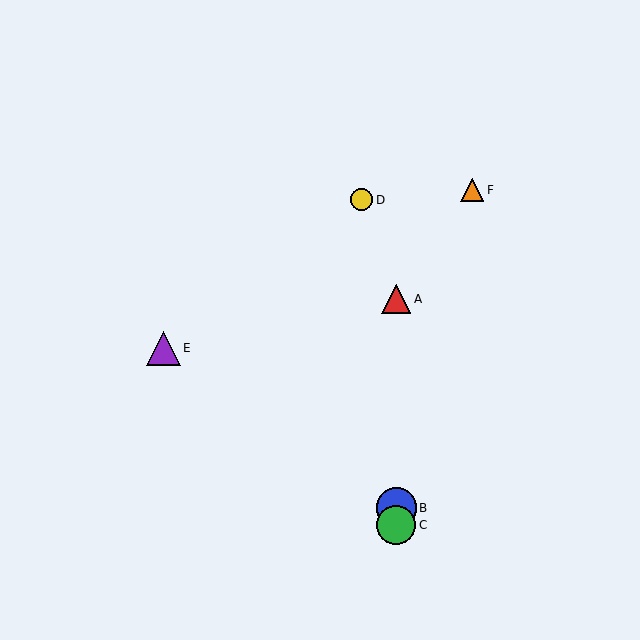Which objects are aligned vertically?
Objects A, B, C are aligned vertically.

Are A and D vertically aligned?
No, A is at x≈396 and D is at x≈361.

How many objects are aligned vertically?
3 objects (A, B, C) are aligned vertically.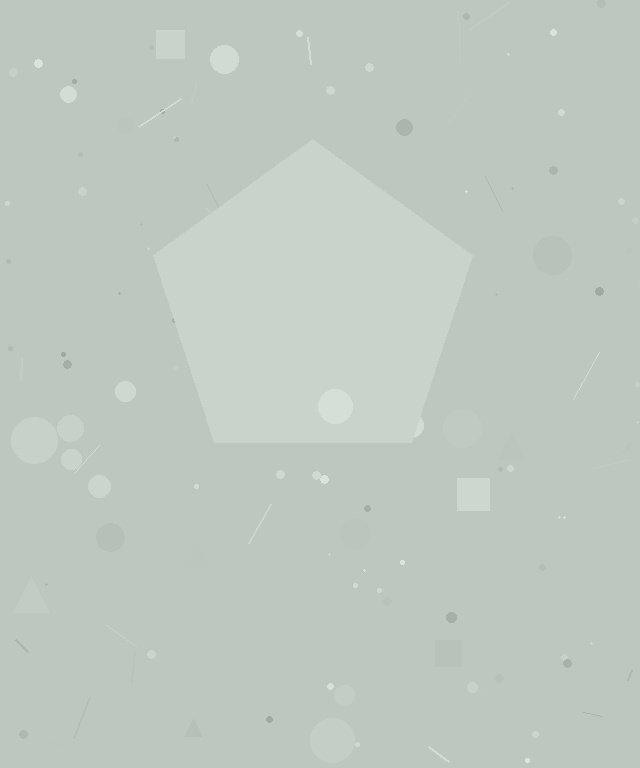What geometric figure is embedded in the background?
A pentagon is embedded in the background.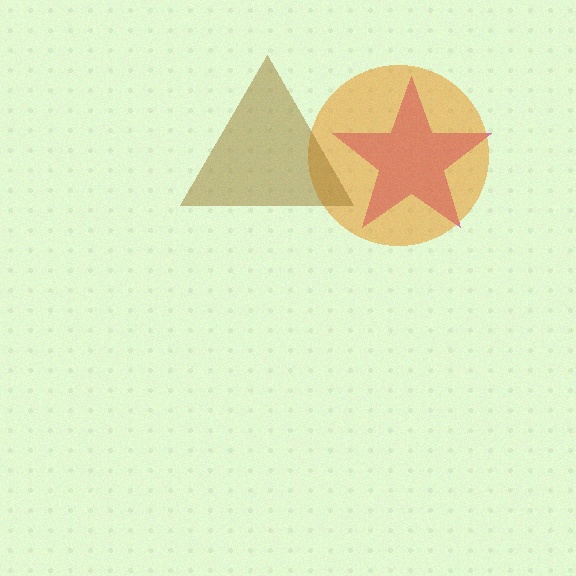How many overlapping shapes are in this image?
There are 3 overlapping shapes in the image.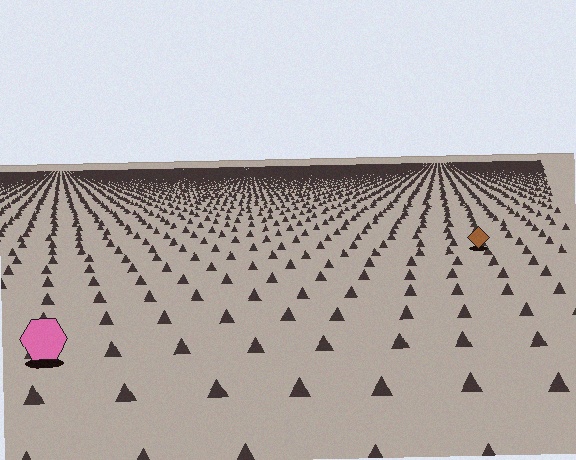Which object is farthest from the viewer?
The brown diamond is farthest from the viewer. It appears smaller and the ground texture around it is denser.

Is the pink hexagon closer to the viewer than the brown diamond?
Yes. The pink hexagon is closer — you can tell from the texture gradient: the ground texture is coarser near it.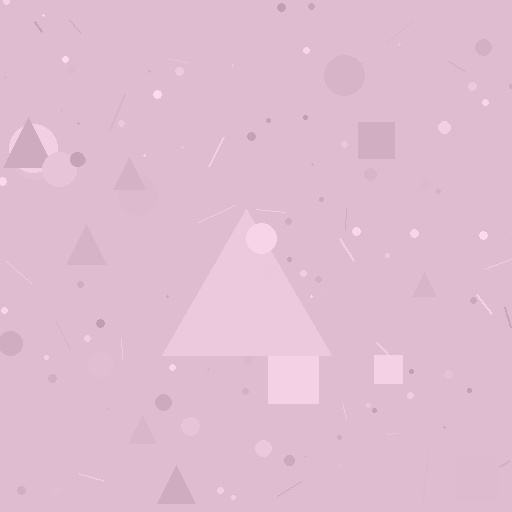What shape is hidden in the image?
A triangle is hidden in the image.